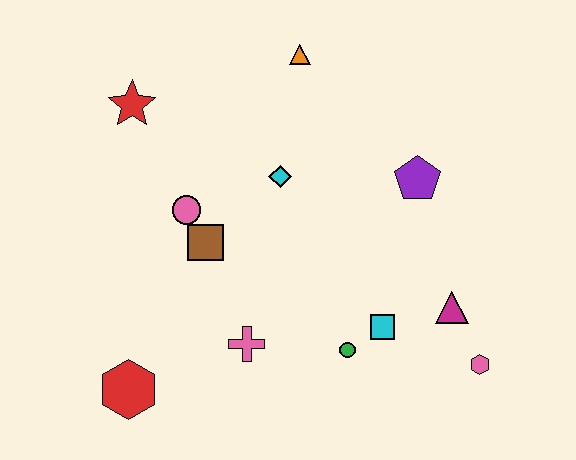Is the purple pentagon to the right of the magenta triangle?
No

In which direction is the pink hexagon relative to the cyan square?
The pink hexagon is to the right of the cyan square.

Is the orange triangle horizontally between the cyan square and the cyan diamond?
Yes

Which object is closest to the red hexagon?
The pink cross is closest to the red hexagon.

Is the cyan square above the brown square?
No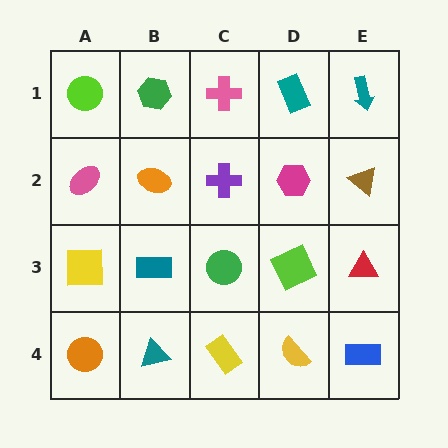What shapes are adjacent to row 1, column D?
A magenta hexagon (row 2, column D), a pink cross (row 1, column C), a teal arrow (row 1, column E).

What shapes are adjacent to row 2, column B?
A green hexagon (row 1, column B), a teal rectangle (row 3, column B), a pink ellipse (row 2, column A), a purple cross (row 2, column C).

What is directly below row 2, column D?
A lime square.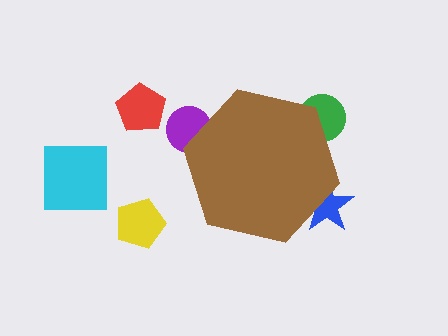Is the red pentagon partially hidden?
No, the red pentagon is fully visible.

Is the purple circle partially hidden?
Yes, the purple circle is partially hidden behind the brown hexagon.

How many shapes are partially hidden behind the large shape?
3 shapes are partially hidden.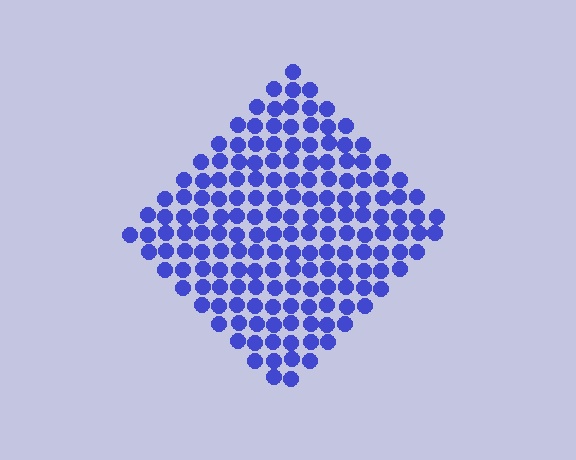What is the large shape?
The large shape is a diamond.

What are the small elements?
The small elements are circles.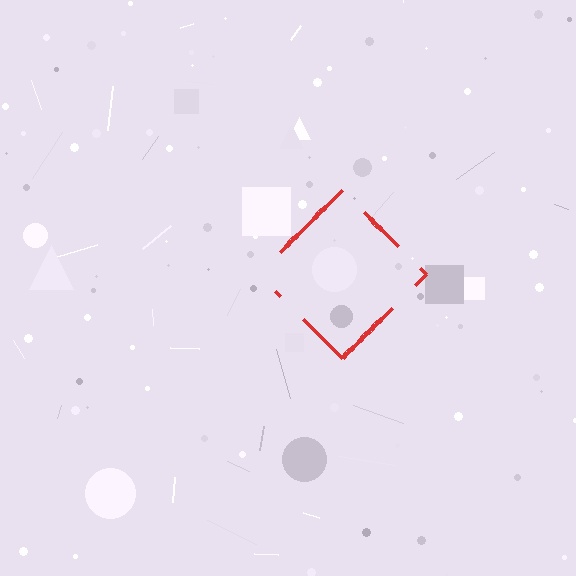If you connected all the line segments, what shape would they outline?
They would outline a diamond.